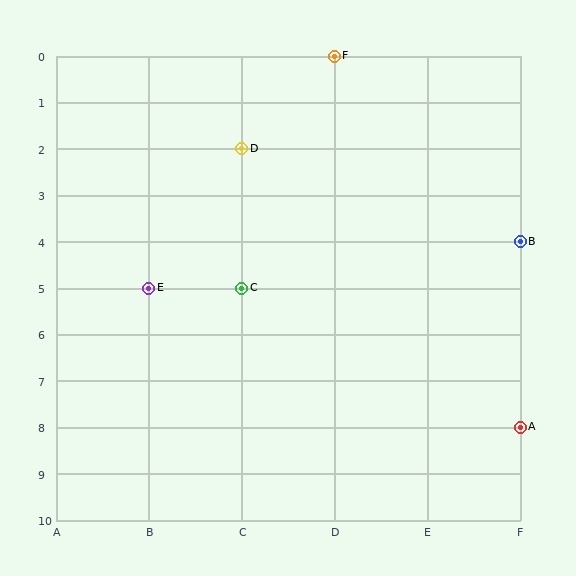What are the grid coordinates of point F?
Point F is at grid coordinates (D, 0).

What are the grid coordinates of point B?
Point B is at grid coordinates (F, 4).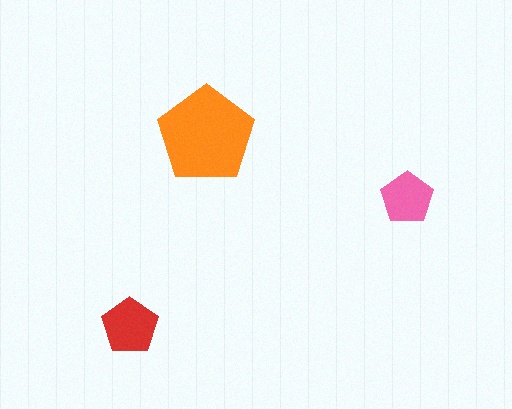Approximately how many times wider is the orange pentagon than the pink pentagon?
About 2 times wider.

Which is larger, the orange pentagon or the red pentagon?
The orange one.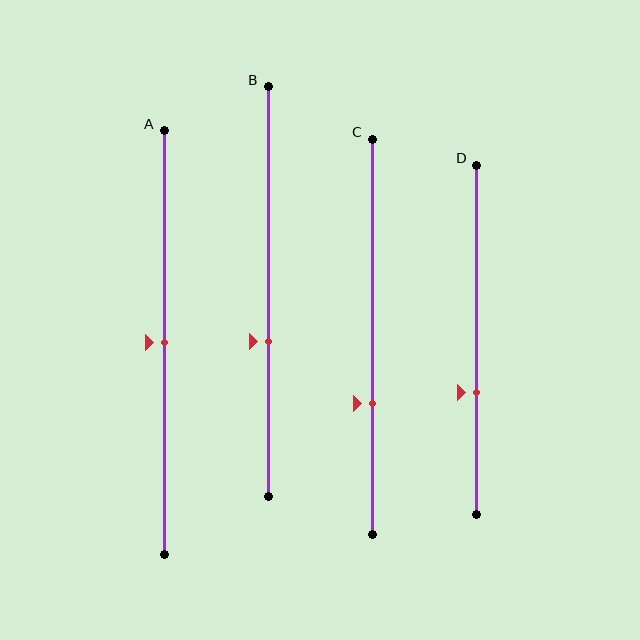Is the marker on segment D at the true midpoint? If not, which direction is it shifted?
No, the marker on segment D is shifted downward by about 15% of the segment length.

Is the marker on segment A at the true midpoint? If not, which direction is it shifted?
Yes, the marker on segment A is at the true midpoint.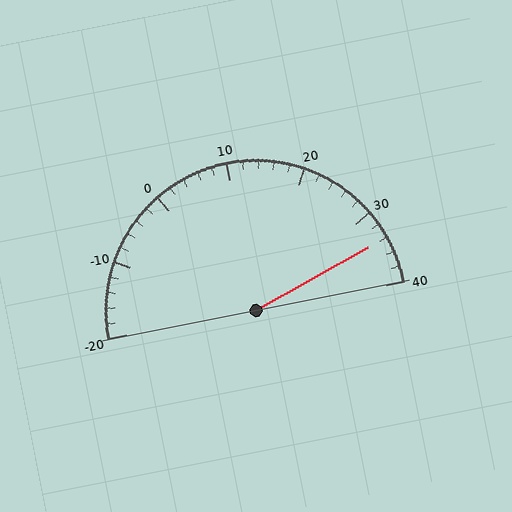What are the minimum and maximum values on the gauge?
The gauge ranges from -20 to 40.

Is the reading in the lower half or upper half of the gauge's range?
The reading is in the upper half of the range (-20 to 40).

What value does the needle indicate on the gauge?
The needle indicates approximately 34.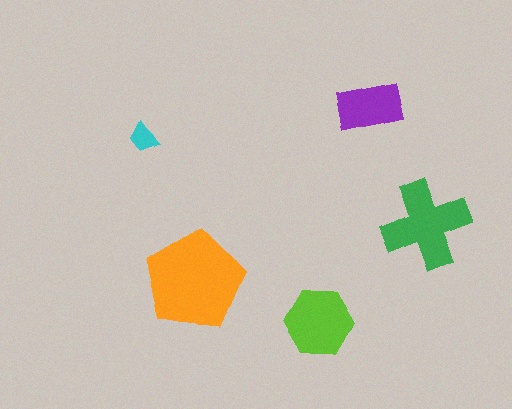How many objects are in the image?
There are 5 objects in the image.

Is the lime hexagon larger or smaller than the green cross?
Smaller.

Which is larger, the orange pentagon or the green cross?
The orange pentagon.